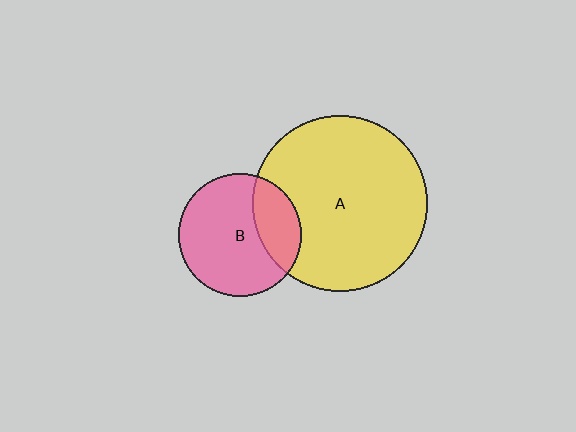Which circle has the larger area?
Circle A (yellow).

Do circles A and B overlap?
Yes.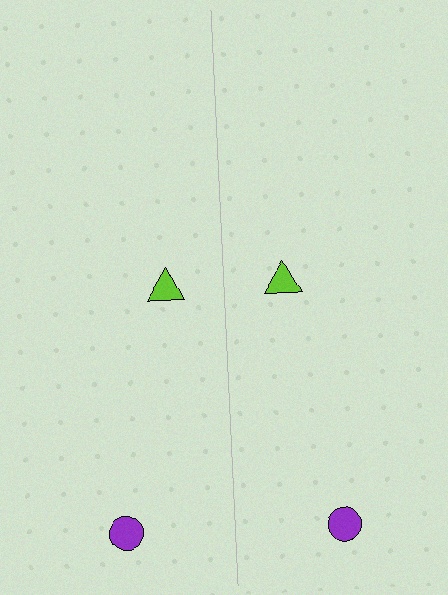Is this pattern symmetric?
Yes, this pattern has bilateral (reflection) symmetry.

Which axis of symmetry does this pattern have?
The pattern has a vertical axis of symmetry running through the center of the image.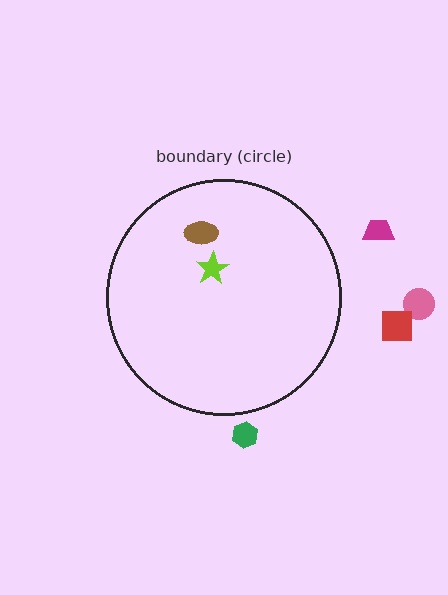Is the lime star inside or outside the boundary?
Inside.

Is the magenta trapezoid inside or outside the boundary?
Outside.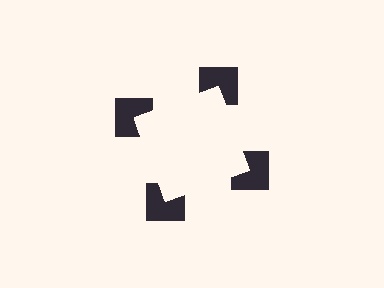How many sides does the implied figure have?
4 sides.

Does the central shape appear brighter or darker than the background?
It typically appears slightly brighter than the background, even though no actual brightness change is drawn.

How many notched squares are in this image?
There are 4 — one at each vertex of the illusory square.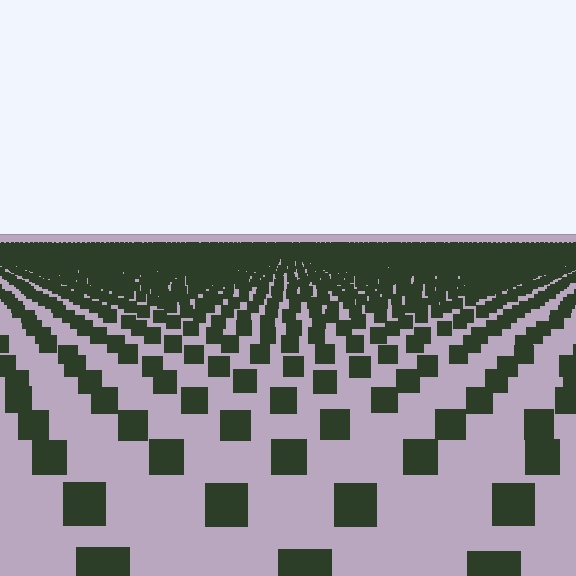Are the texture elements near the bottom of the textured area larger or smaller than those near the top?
Larger. Near the bottom, elements are closer to the viewer and appear at a bigger on-screen size.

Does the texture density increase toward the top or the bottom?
Density increases toward the top.